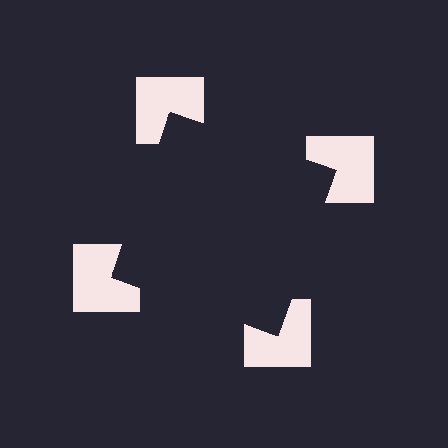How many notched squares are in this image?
There are 4 — one at each vertex of the illusory square.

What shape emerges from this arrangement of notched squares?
An illusory square — its edges are inferred from the aligned wedge cuts in the notched squares, not physically drawn.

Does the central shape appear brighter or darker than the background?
It typically appears slightly darker than the background, even though no actual brightness change is drawn.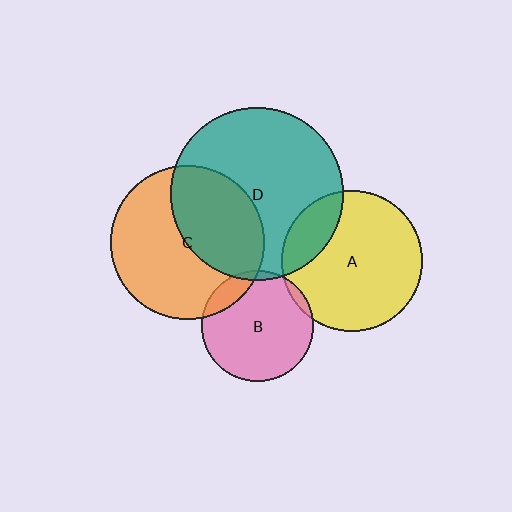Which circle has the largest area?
Circle D (teal).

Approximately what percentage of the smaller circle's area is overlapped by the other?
Approximately 40%.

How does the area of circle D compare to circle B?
Approximately 2.4 times.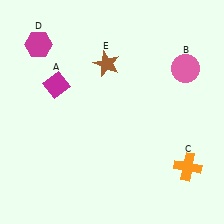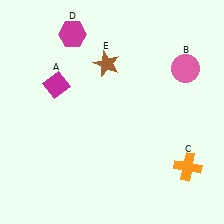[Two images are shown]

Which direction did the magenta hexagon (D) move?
The magenta hexagon (D) moved right.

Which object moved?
The magenta hexagon (D) moved right.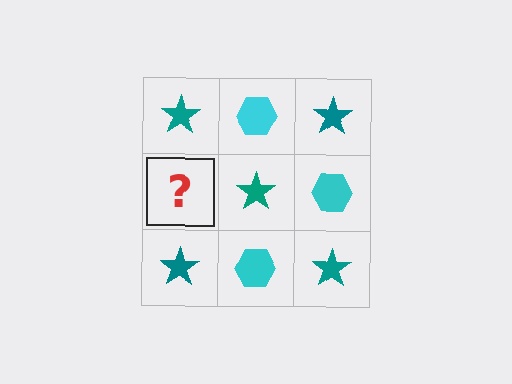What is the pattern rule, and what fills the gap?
The rule is that it alternates teal star and cyan hexagon in a checkerboard pattern. The gap should be filled with a cyan hexagon.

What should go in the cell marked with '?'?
The missing cell should contain a cyan hexagon.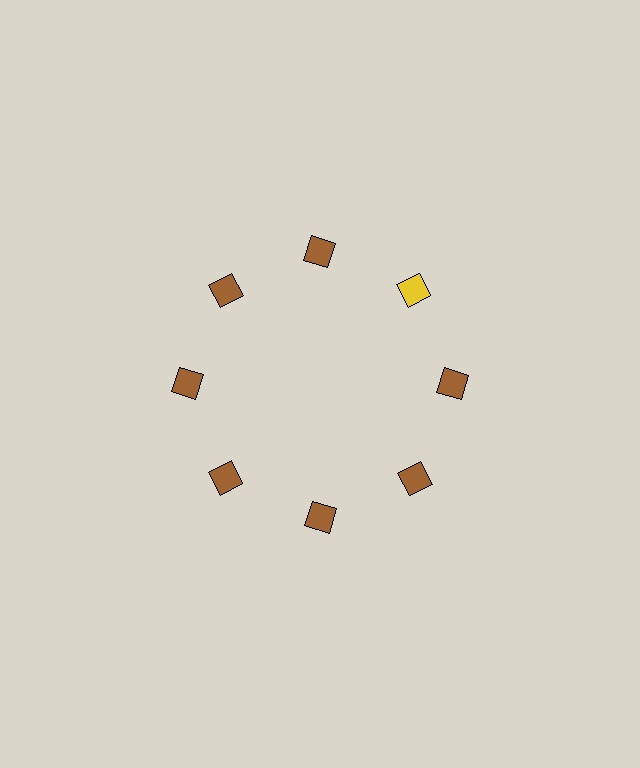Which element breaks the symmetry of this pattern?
The yellow square at roughly the 2 o'clock position breaks the symmetry. All other shapes are brown squares.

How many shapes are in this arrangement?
There are 8 shapes arranged in a ring pattern.